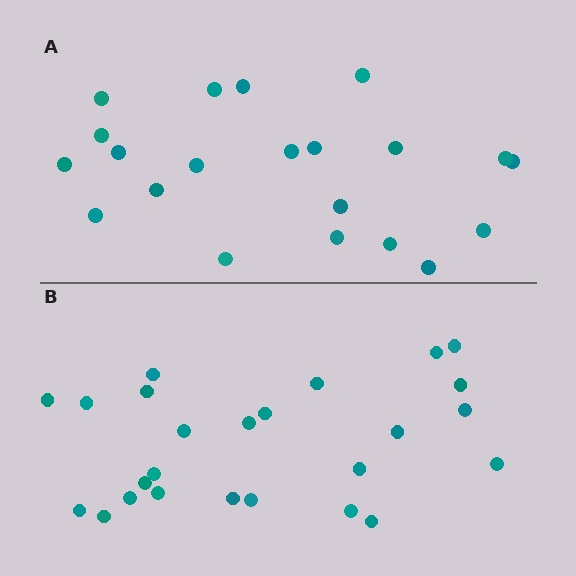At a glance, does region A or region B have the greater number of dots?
Region B (the bottom region) has more dots.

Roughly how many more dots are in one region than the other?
Region B has about 4 more dots than region A.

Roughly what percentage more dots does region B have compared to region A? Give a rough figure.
About 20% more.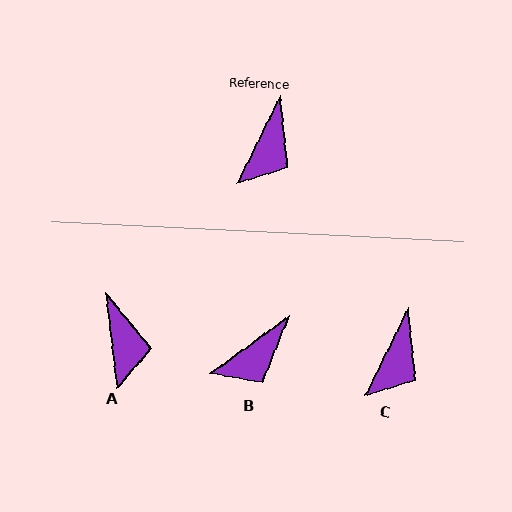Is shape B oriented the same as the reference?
No, it is off by about 28 degrees.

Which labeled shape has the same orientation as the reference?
C.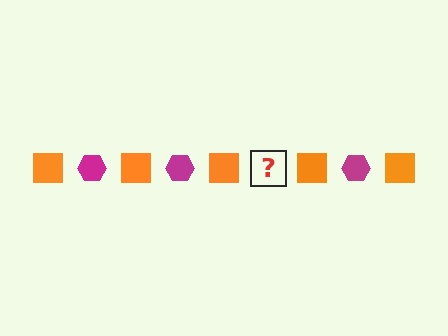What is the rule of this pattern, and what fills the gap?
The rule is that the pattern alternates between orange square and magenta hexagon. The gap should be filled with a magenta hexagon.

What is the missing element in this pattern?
The missing element is a magenta hexagon.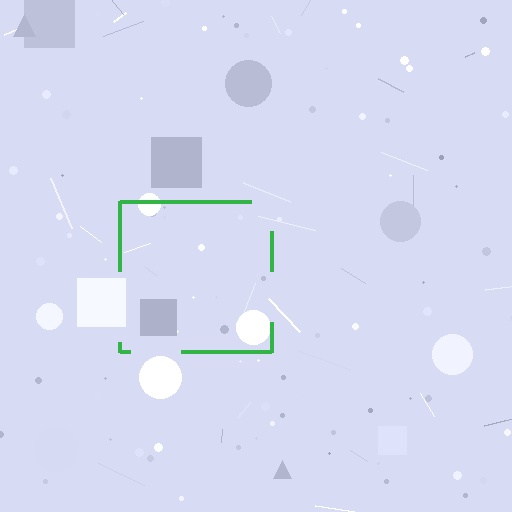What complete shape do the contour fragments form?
The contour fragments form a square.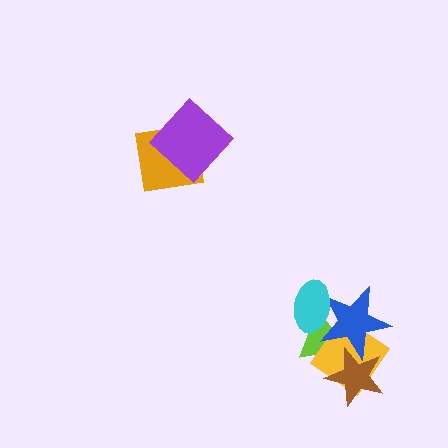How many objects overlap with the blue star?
4 objects overlap with the blue star.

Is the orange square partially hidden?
Yes, it is partially covered by another shape.